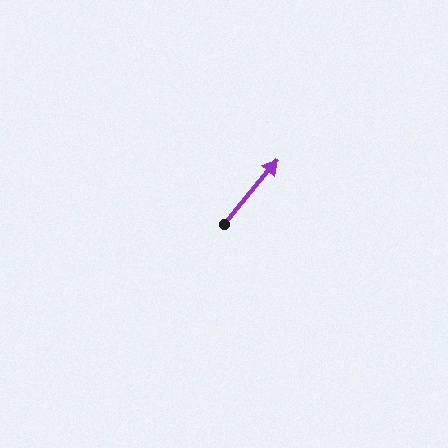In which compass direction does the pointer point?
Northeast.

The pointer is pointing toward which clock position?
Roughly 1 o'clock.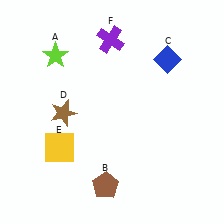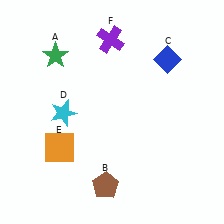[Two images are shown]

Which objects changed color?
A changed from lime to green. D changed from brown to cyan. E changed from yellow to orange.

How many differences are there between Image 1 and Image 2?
There are 3 differences between the two images.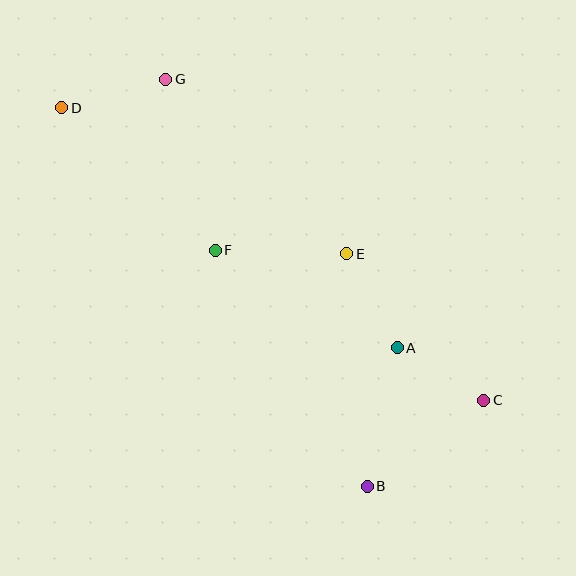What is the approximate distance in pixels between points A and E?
The distance between A and E is approximately 107 pixels.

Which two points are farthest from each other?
Points C and D are farthest from each other.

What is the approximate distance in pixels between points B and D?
The distance between B and D is approximately 486 pixels.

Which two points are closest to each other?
Points A and C are closest to each other.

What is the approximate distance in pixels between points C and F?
The distance between C and F is approximately 307 pixels.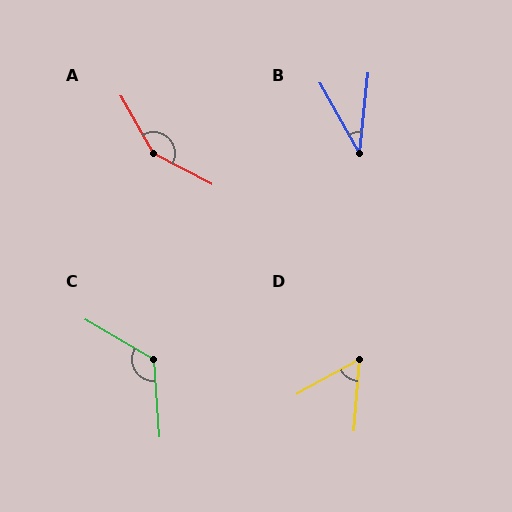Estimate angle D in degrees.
Approximately 57 degrees.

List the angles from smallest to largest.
B (35°), D (57°), C (125°), A (147°).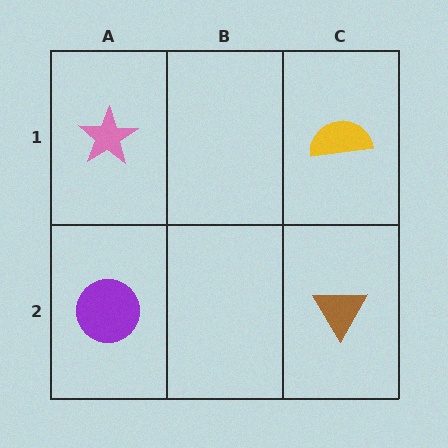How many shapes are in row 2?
2 shapes.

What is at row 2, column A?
A purple circle.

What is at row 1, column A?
A pink star.